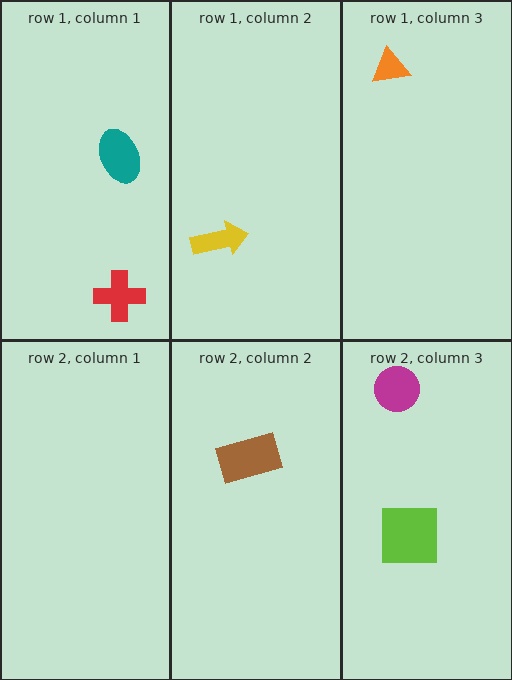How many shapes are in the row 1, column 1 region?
2.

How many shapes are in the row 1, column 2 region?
1.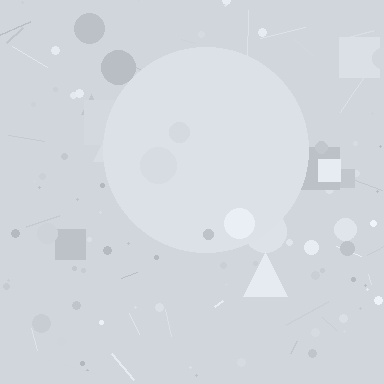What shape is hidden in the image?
A circle is hidden in the image.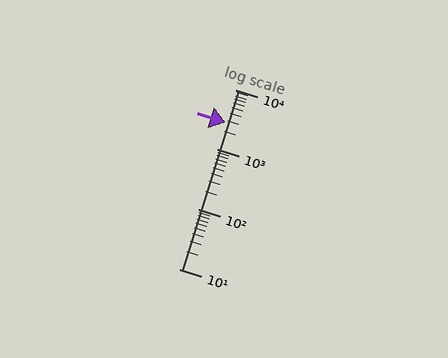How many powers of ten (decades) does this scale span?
The scale spans 3 decades, from 10 to 10000.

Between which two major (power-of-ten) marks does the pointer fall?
The pointer is between 1000 and 10000.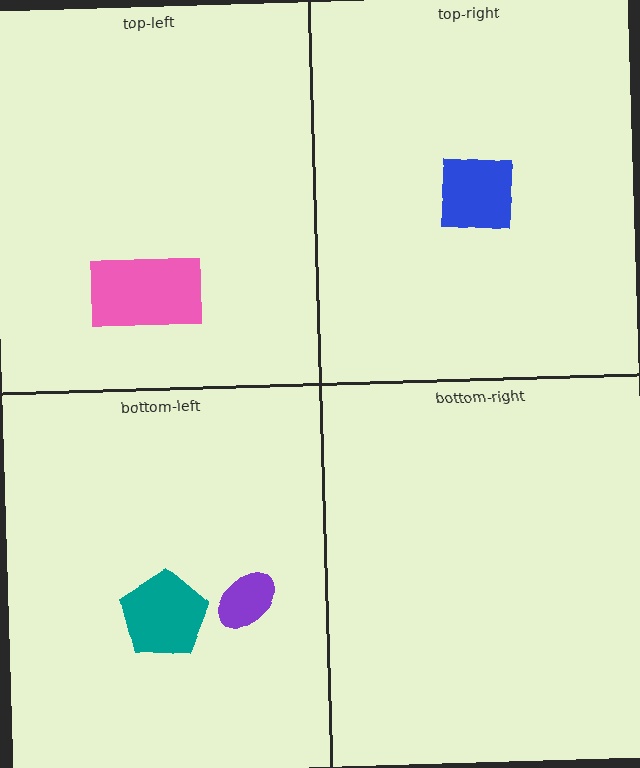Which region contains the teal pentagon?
The bottom-left region.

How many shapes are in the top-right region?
1.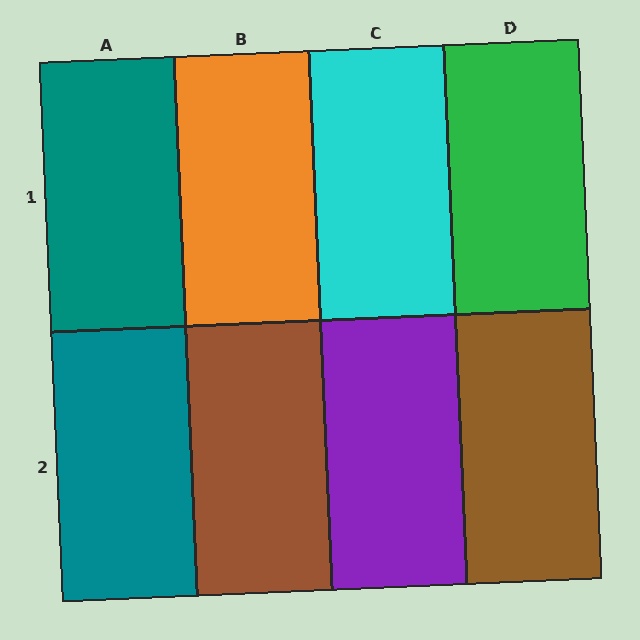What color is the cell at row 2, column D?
Brown.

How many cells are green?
1 cell is green.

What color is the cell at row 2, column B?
Brown.